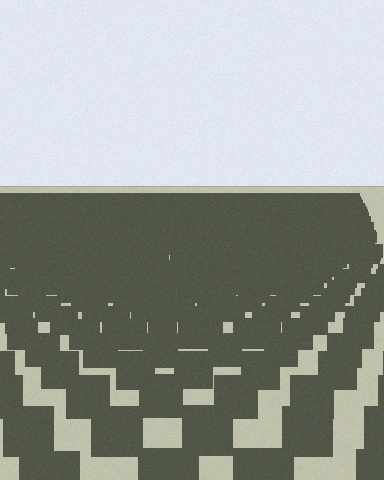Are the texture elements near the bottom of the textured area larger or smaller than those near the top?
Larger. Near the bottom, elements are closer to the viewer and appear at a bigger on-screen size.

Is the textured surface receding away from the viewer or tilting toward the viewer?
The surface is receding away from the viewer. Texture elements get smaller and denser toward the top.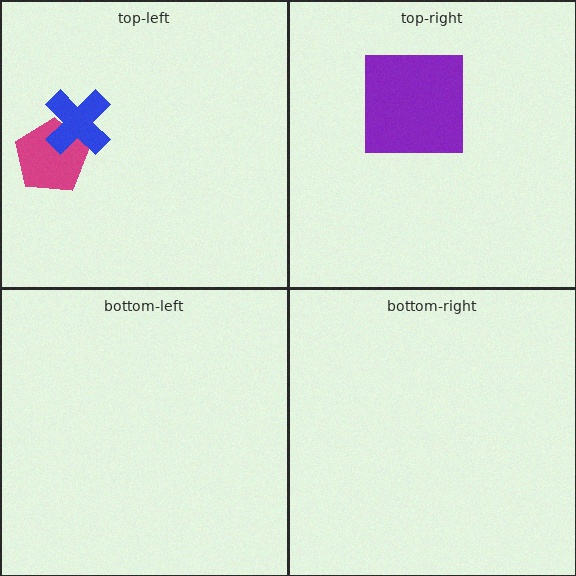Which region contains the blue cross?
The top-left region.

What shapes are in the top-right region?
The purple square.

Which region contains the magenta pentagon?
The top-left region.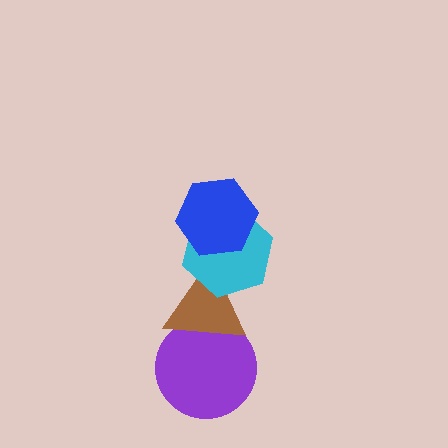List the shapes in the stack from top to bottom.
From top to bottom: the blue hexagon, the cyan hexagon, the brown triangle, the purple circle.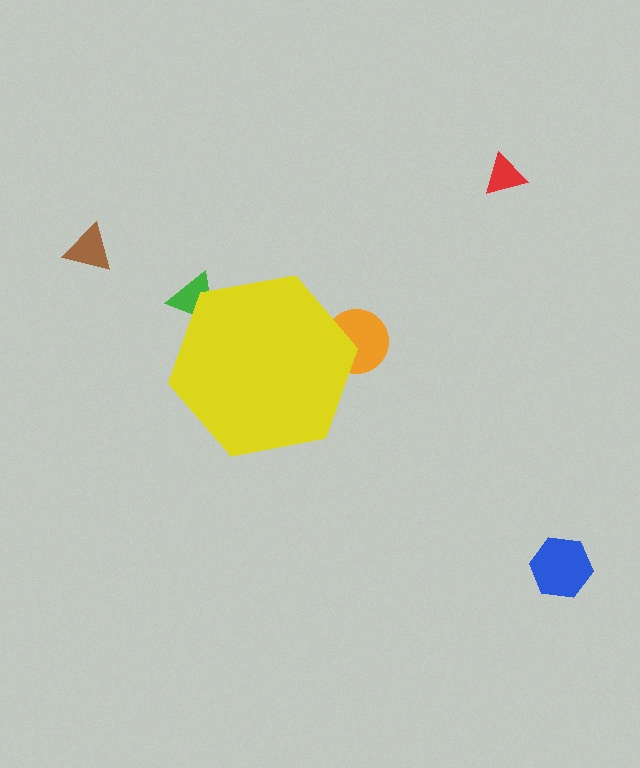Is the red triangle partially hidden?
No, the red triangle is fully visible.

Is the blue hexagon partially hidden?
No, the blue hexagon is fully visible.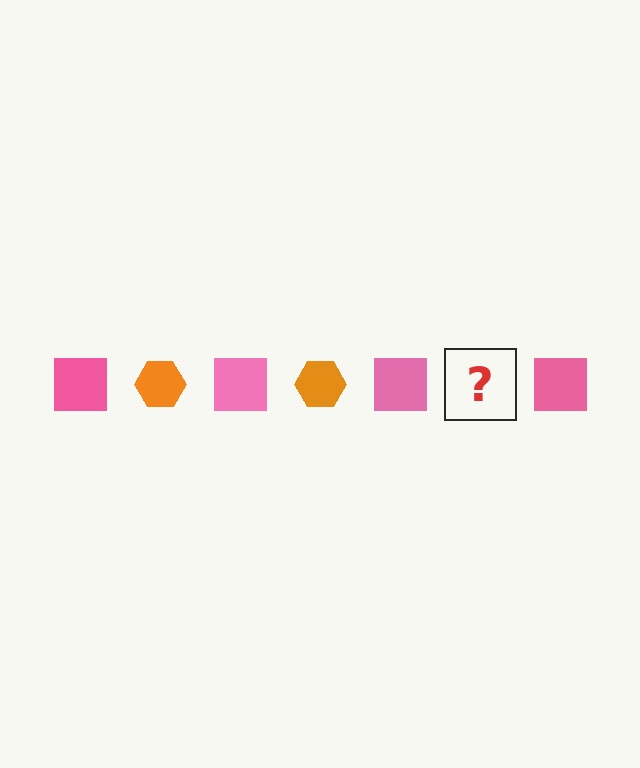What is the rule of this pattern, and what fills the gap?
The rule is that the pattern alternates between pink square and orange hexagon. The gap should be filled with an orange hexagon.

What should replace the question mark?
The question mark should be replaced with an orange hexagon.